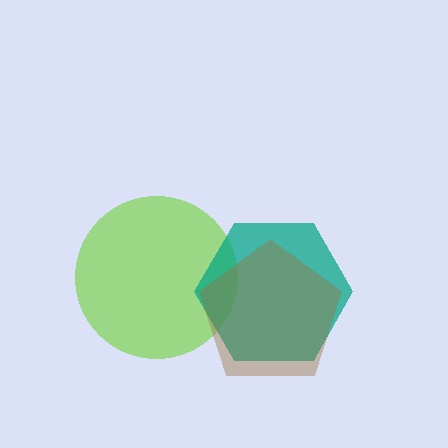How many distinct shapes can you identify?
There are 3 distinct shapes: a lime circle, a teal hexagon, a brown pentagon.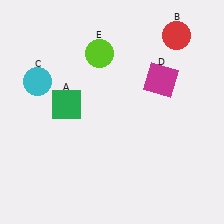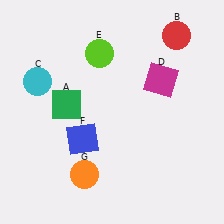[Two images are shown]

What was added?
A blue square (F), an orange circle (G) were added in Image 2.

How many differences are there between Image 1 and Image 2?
There are 2 differences between the two images.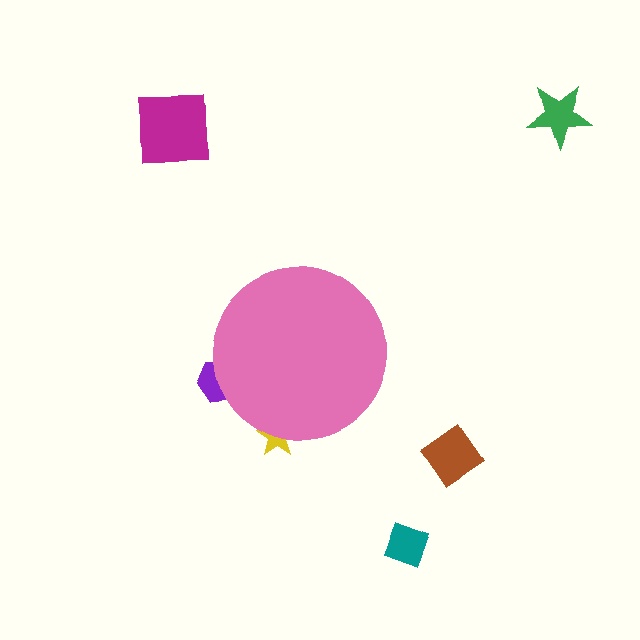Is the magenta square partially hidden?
No, the magenta square is fully visible.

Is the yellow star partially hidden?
Yes, the yellow star is partially hidden behind the pink circle.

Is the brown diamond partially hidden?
No, the brown diamond is fully visible.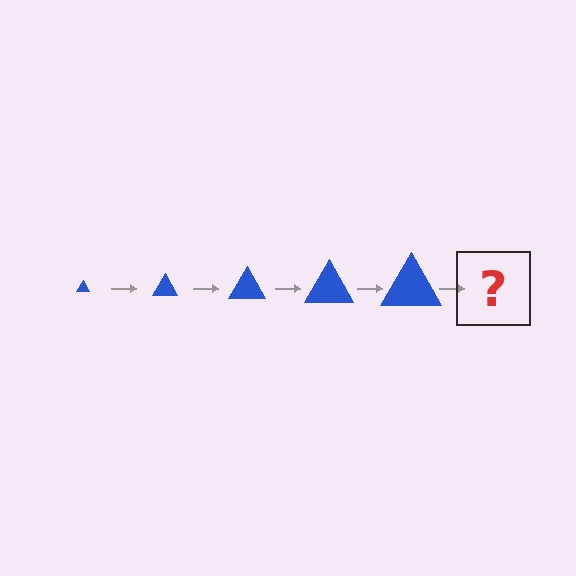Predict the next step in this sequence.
The next step is a blue triangle, larger than the previous one.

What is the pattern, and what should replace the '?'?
The pattern is that the triangle gets progressively larger each step. The '?' should be a blue triangle, larger than the previous one.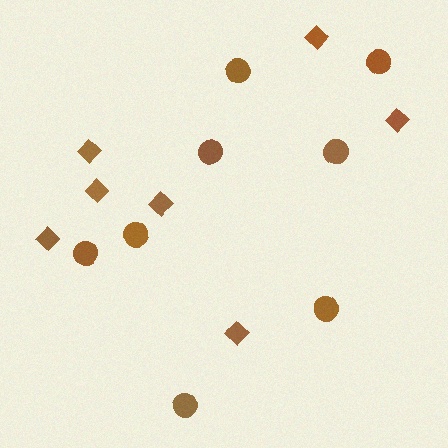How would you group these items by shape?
There are 2 groups: one group of diamonds (7) and one group of circles (8).